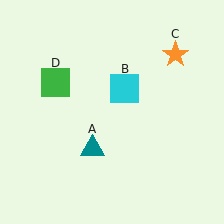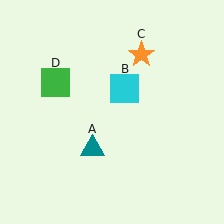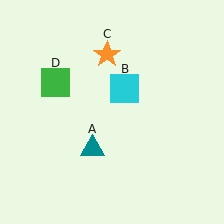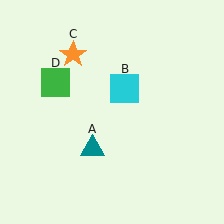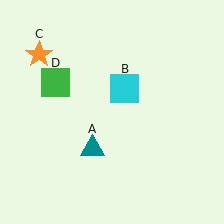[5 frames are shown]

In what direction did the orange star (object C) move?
The orange star (object C) moved left.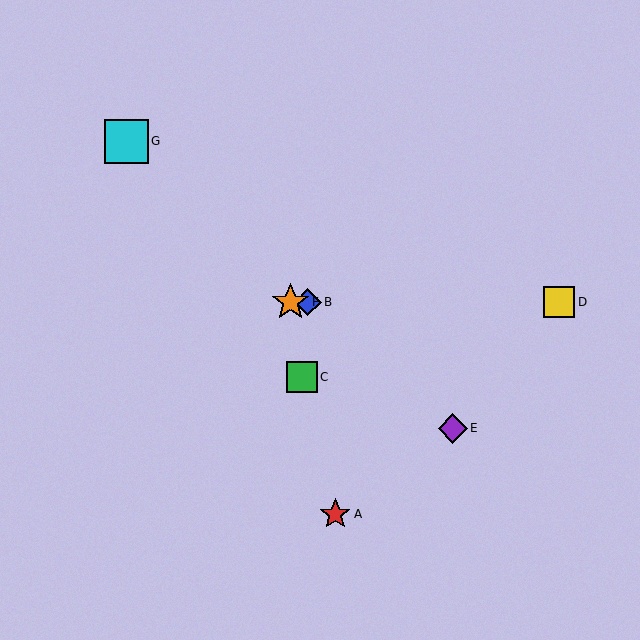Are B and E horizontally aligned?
No, B is at y≈302 and E is at y≈428.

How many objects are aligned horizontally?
3 objects (B, D, F) are aligned horizontally.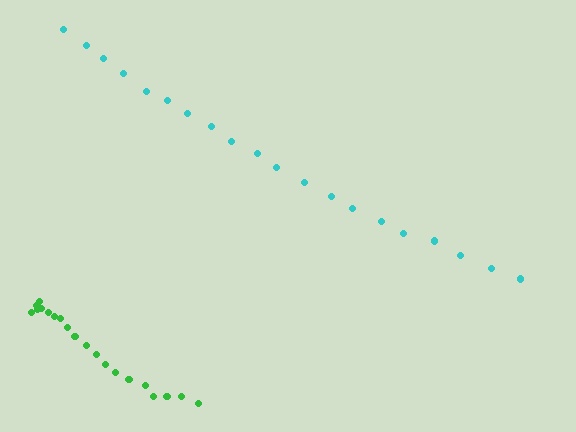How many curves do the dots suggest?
There are 2 distinct paths.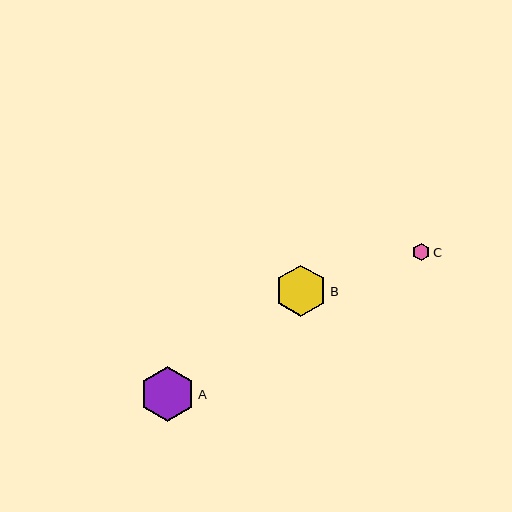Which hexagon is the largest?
Hexagon A is the largest with a size of approximately 56 pixels.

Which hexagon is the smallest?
Hexagon C is the smallest with a size of approximately 17 pixels.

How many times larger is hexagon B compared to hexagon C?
Hexagon B is approximately 3.0 times the size of hexagon C.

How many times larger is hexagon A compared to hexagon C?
Hexagon A is approximately 3.2 times the size of hexagon C.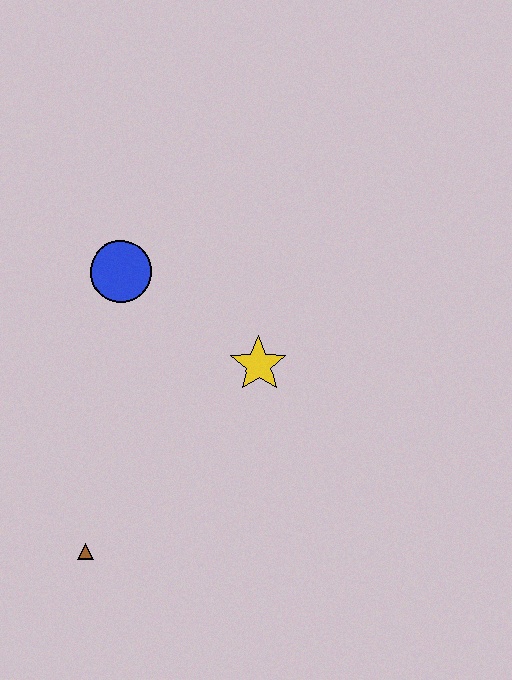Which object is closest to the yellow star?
The blue circle is closest to the yellow star.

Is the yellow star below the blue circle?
Yes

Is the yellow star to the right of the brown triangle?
Yes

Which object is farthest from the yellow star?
The brown triangle is farthest from the yellow star.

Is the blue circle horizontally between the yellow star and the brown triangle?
Yes